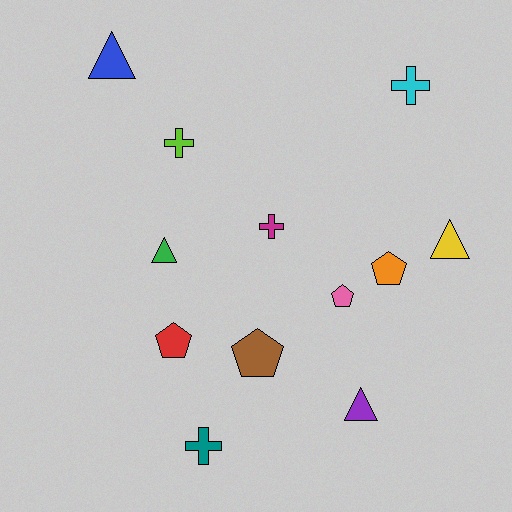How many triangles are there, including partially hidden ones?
There are 4 triangles.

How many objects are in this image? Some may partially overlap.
There are 12 objects.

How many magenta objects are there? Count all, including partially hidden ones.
There is 1 magenta object.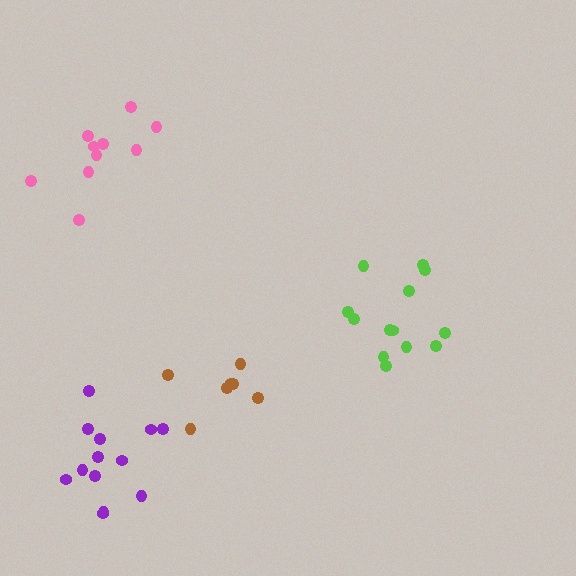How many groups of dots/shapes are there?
There are 4 groups.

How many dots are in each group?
Group 1: 10 dots, Group 2: 13 dots, Group 3: 7 dots, Group 4: 13 dots (43 total).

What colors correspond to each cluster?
The clusters are colored: pink, lime, brown, purple.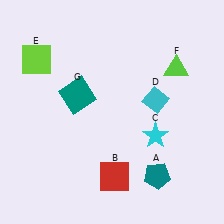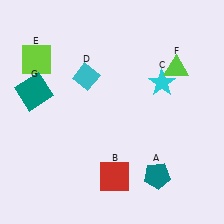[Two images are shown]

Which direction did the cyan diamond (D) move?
The cyan diamond (D) moved left.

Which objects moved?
The objects that moved are: the cyan star (C), the cyan diamond (D), the teal square (G).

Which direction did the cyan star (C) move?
The cyan star (C) moved up.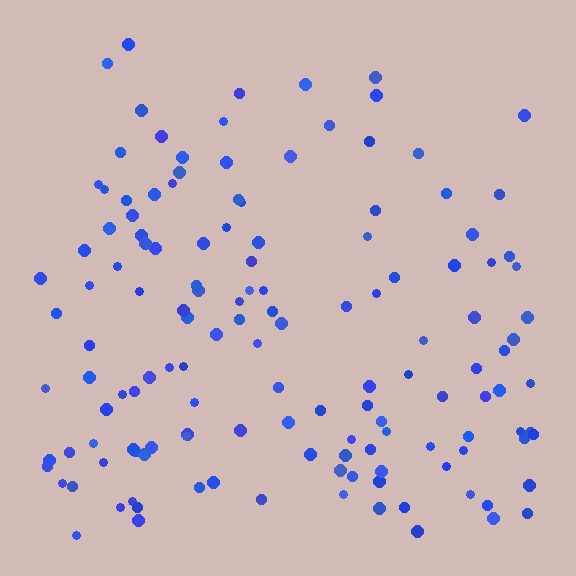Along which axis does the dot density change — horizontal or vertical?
Vertical.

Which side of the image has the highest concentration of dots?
The bottom.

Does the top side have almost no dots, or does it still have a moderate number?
Still a moderate number, just noticeably fewer than the bottom.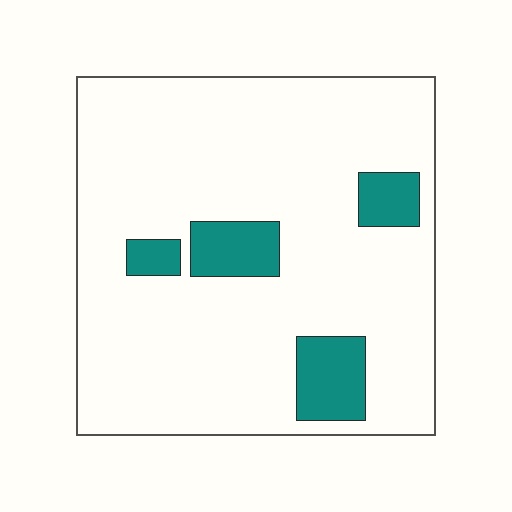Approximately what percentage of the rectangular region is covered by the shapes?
Approximately 15%.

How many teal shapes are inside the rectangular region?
4.